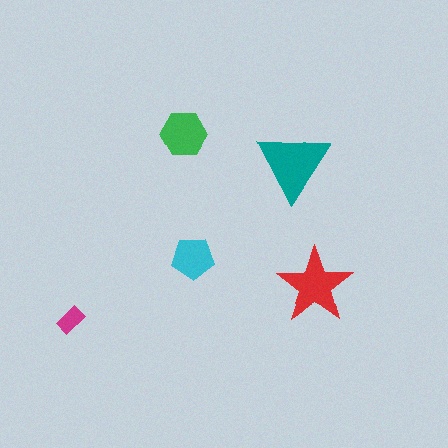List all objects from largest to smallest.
The teal triangle, the red star, the green hexagon, the cyan pentagon, the magenta rectangle.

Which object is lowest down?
The magenta rectangle is bottommost.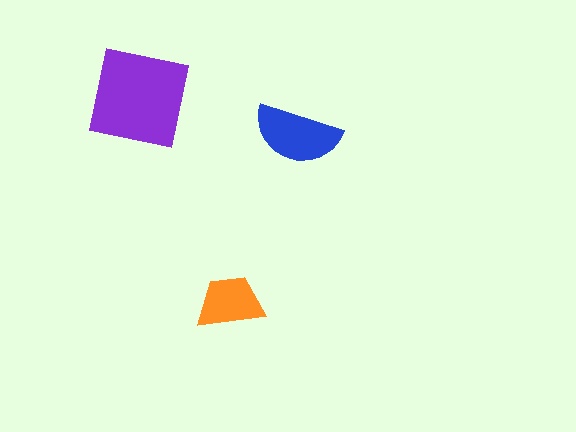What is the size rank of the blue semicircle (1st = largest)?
2nd.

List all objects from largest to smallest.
The purple square, the blue semicircle, the orange trapezoid.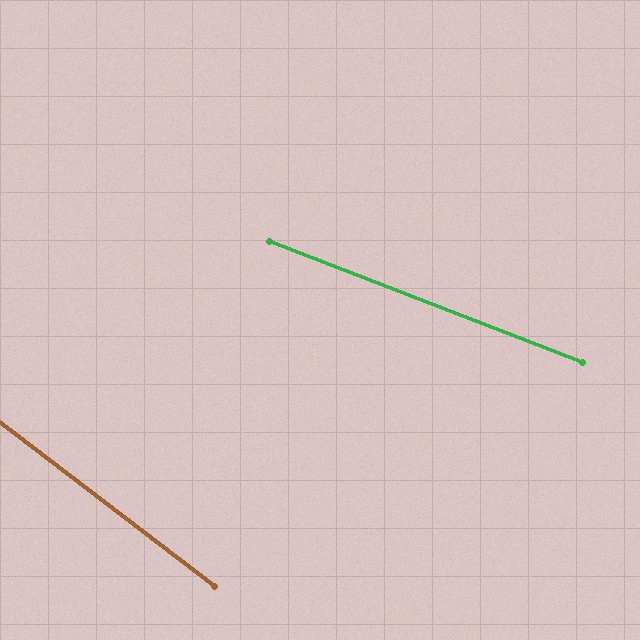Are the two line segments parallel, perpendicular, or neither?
Neither parallel nor perpendicular — they differ by about 16°.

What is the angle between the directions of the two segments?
Approximately 16 degrees.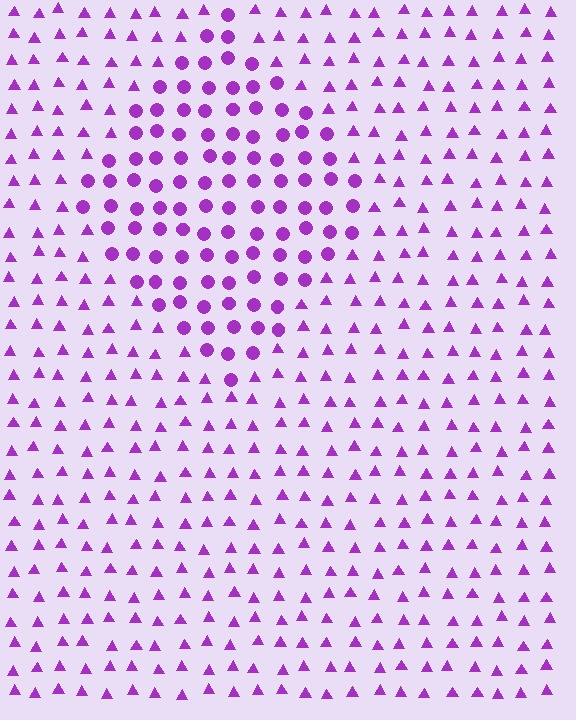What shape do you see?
I see a diamond.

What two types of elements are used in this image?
The image uses circles inside the diamond region and triangles outside it.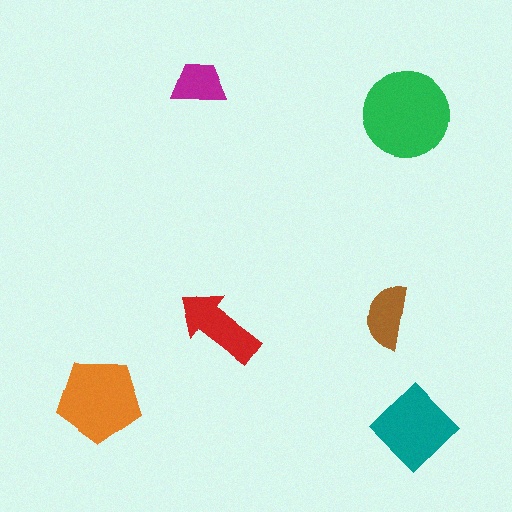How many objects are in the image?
There are 6 objects in the image.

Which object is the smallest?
The magenta trapezoid.